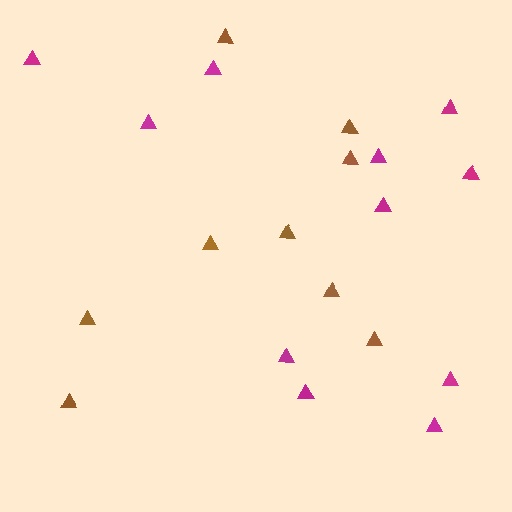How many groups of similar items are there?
There are 2 groups: one group of brown triangles (9) and one group of magenta triangles (11).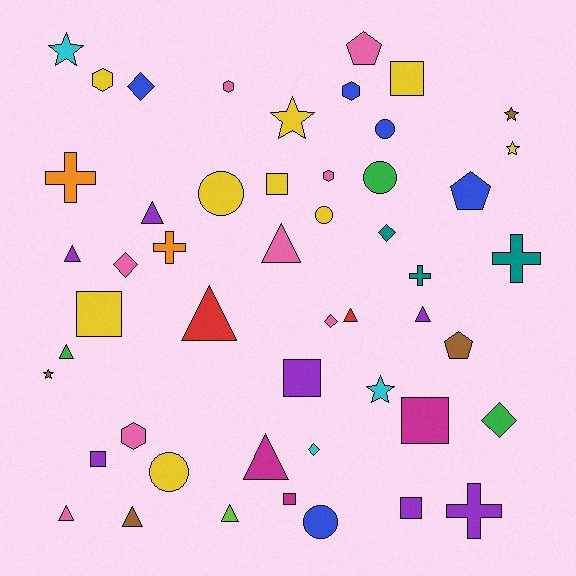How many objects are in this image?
There are 50 objects.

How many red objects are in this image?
There are 2 red objects.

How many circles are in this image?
There are 6 circles.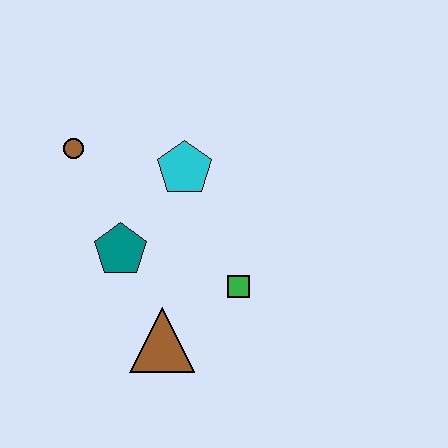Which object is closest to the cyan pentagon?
The teal pentagon is closest to the cyan pentagon.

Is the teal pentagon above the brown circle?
No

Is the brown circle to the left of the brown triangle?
Yes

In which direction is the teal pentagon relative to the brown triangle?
The teal pentagon is above the brown triangle.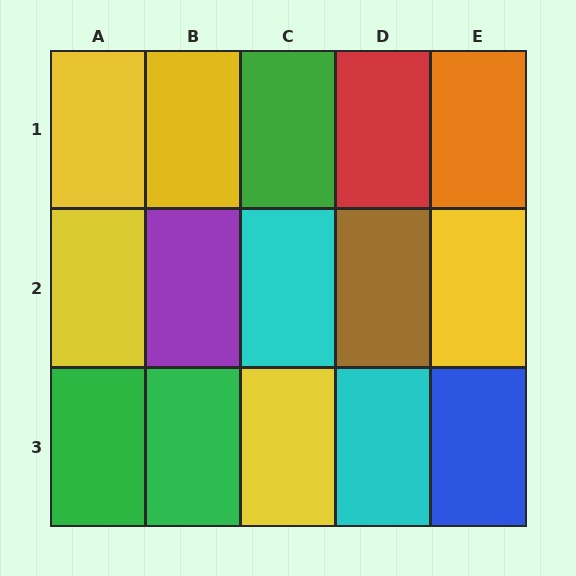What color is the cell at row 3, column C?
Yellow.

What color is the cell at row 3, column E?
Blue.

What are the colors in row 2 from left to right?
Yellow, purple, cyan, brown, yellow.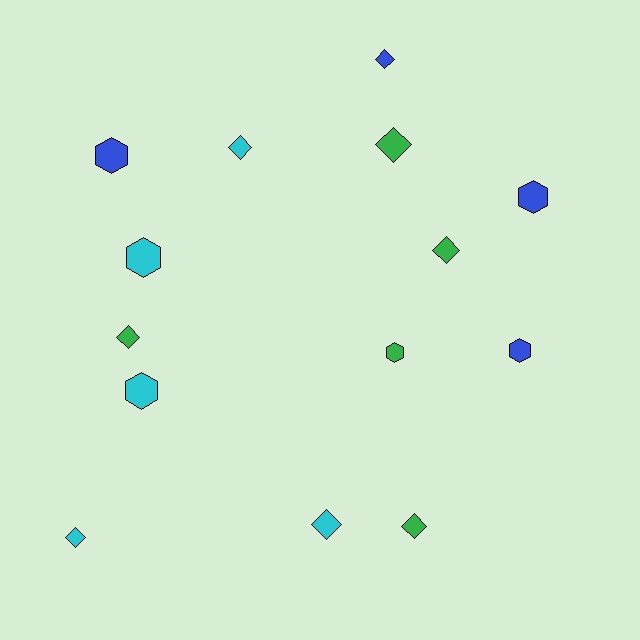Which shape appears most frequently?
Diamond, with 8 objects.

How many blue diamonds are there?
There is 1 blue diamond.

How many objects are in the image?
There are 14 objects.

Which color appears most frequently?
Green, with 5 objects.